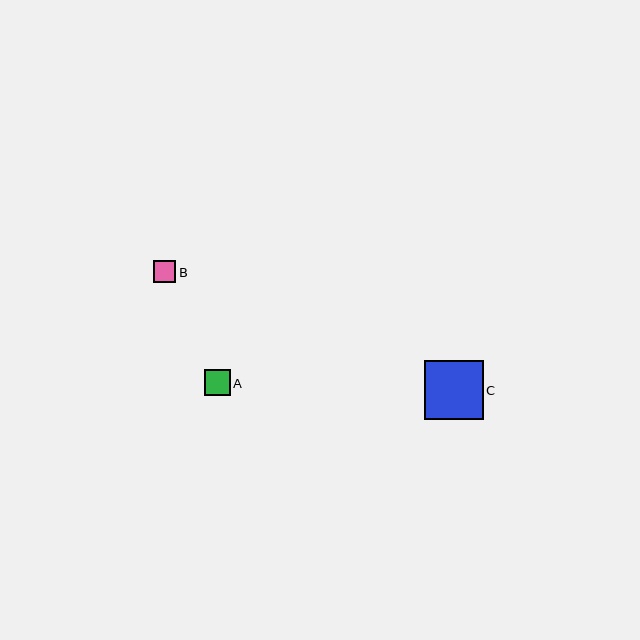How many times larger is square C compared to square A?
Square C is approximately 2.3 times the size of square A.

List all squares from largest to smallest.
From largest to smallest: C, A, B.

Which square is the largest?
Square C is the largest with a size of approximately 59 pixels.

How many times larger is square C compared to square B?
Square C is approximately 2.7 times the size of square B.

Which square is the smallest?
Square B is the smallest with a size of approximately 22 pixels.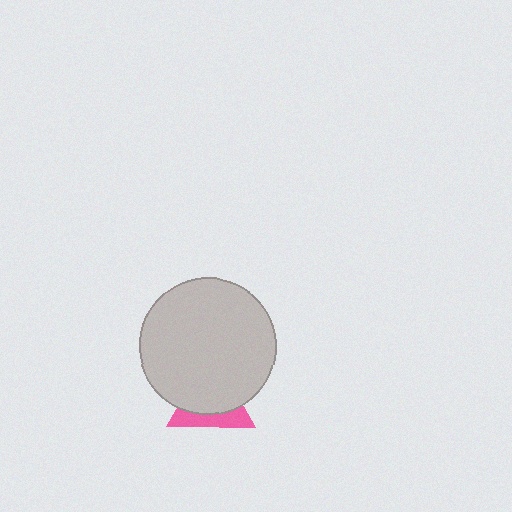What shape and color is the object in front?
The object in front is a light gray circle.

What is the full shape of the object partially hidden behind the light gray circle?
The partially hidden object is a pink triangle.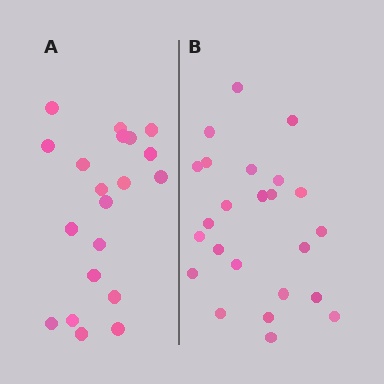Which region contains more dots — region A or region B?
Region B (the right region) has more dots.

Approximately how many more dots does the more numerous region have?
Region B has about 4 more dots than region A.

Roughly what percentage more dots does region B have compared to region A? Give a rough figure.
About 20% more.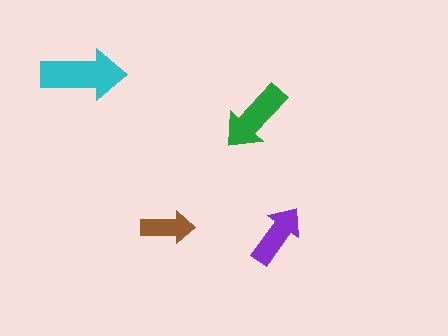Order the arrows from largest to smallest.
the cyan one, the green one, the purple one, the brown one.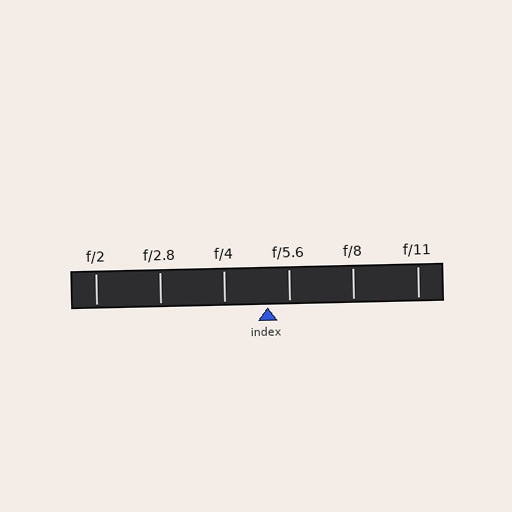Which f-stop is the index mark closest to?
The index mark is closest to f/5.6.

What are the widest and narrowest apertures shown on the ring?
The widest aperture shown is f/2 and the narrowest is f/11.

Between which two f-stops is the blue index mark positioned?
The index mark is between f/4 and f/5.6.